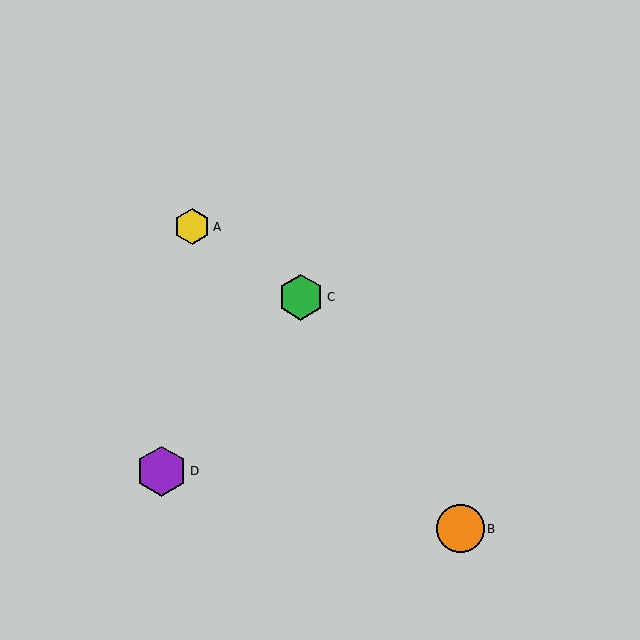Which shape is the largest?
The purple hexagon (labeled D) is the largest.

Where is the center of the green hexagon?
The center of the green hexagon is at (301, 297).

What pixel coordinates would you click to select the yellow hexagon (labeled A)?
Click at (192, 227) to select the yellow hexagon A.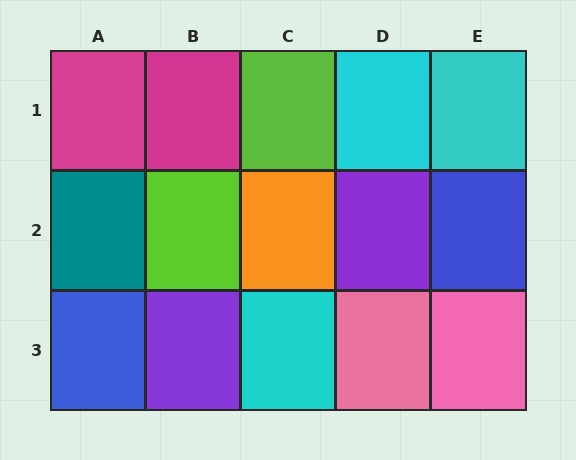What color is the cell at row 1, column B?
Magenta.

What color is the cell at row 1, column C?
Lime.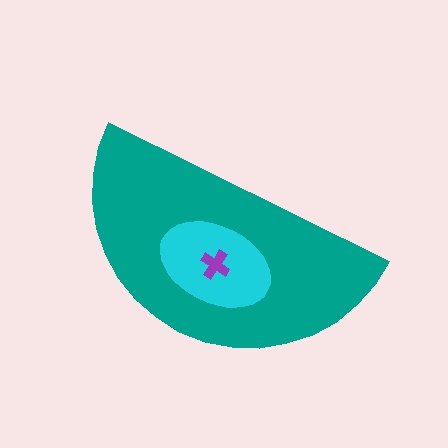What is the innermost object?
The purple cross.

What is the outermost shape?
The teal semicircle.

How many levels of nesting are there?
3.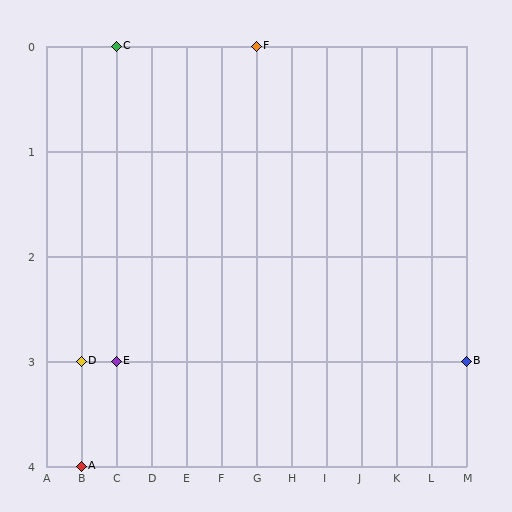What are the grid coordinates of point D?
Point D is at grid coordinates (B, 3).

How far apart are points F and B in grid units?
Points F and B are 6 columns and 3 rows apart (about 6.7 grid units diagonally).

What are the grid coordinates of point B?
Point B is at grid coordinates (M, 3).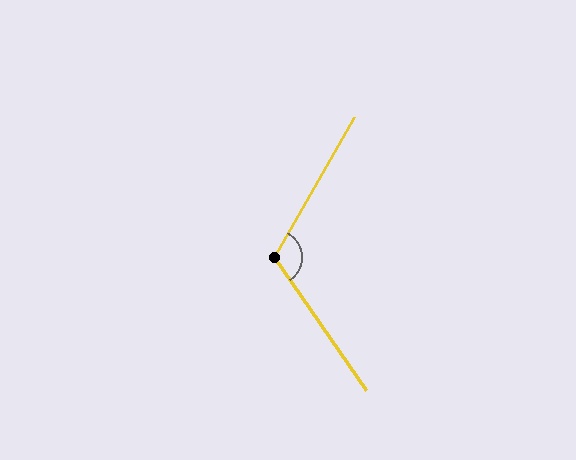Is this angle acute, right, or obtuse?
It is obtuse.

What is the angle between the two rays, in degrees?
Approximately 116 degrees.